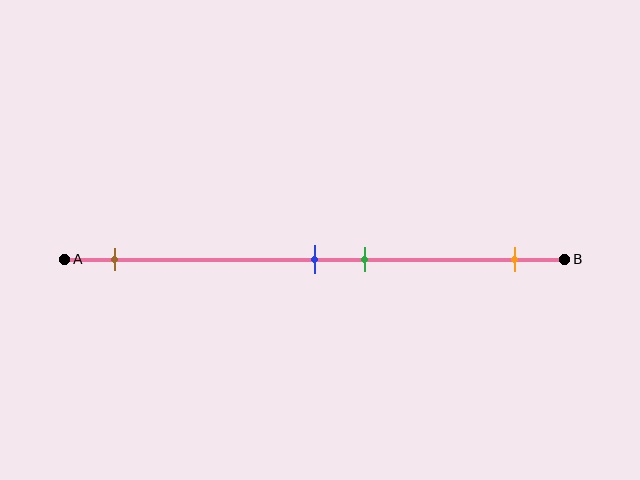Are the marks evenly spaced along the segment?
No, the marks are not evenly spaced.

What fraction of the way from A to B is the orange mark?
The orange mark is approximately 90% (0.9) of the way from A to B.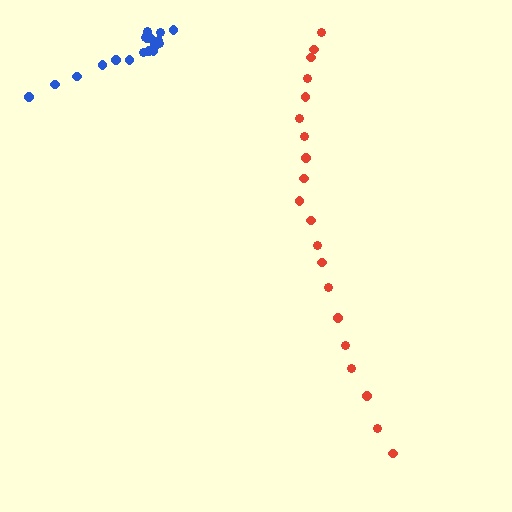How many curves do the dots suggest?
There are 2 distinct paths.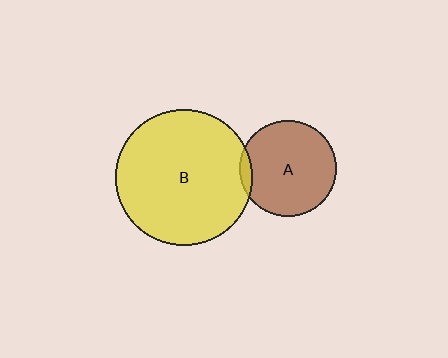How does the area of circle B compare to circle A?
Approximately 2.0 times.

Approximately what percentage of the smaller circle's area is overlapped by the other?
Approximately 5%.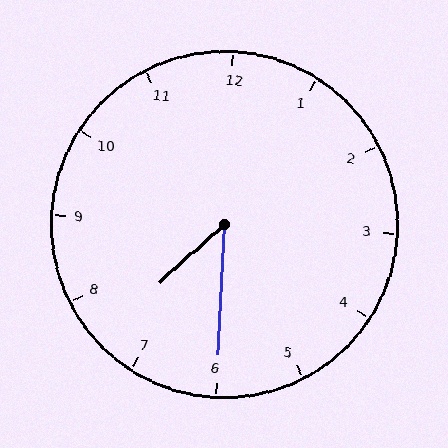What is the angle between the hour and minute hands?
Approximately 45 degrees.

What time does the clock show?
7:30.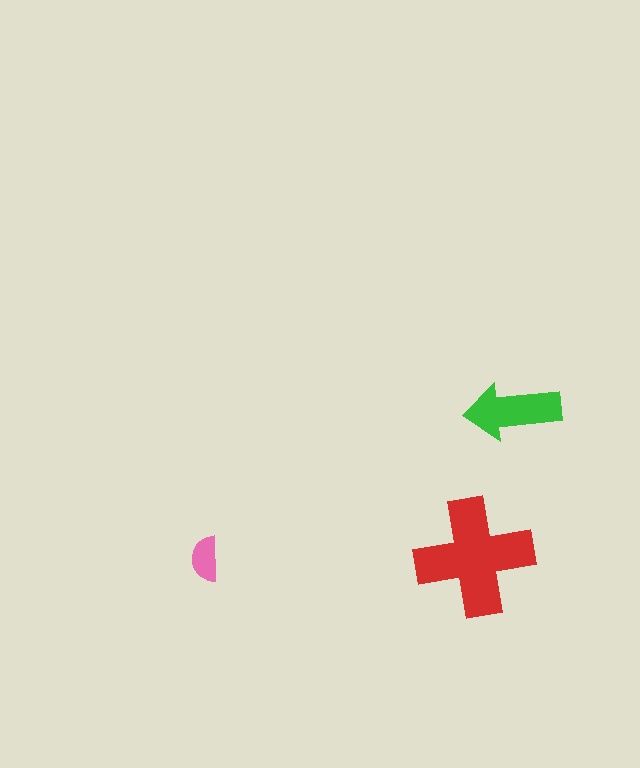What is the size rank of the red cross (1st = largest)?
1st.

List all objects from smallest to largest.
The pink semicircle, the green arrow, the red cross.